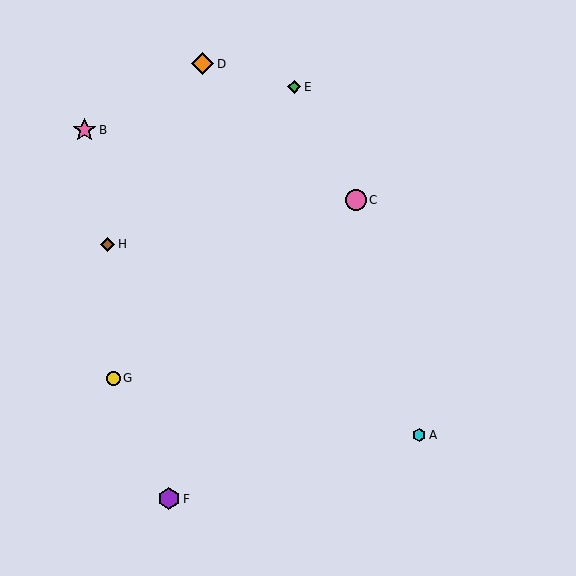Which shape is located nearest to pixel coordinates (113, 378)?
The yellow circle (labeled G) at (113, 378) is nearest to that location.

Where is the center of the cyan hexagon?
The center of the cyan hexagon is at (419, 435).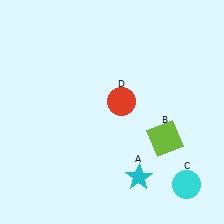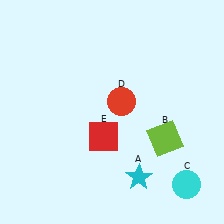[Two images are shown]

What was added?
A red square (E) was added in Image 2.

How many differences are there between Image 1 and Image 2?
There is 1 difference between the two images.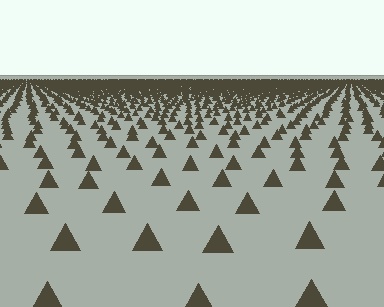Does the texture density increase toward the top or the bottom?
Density increases toward the top.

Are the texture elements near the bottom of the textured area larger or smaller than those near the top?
Larger. Near the bottom, elements are closer to the viewer and appear at a bigger on-screen size.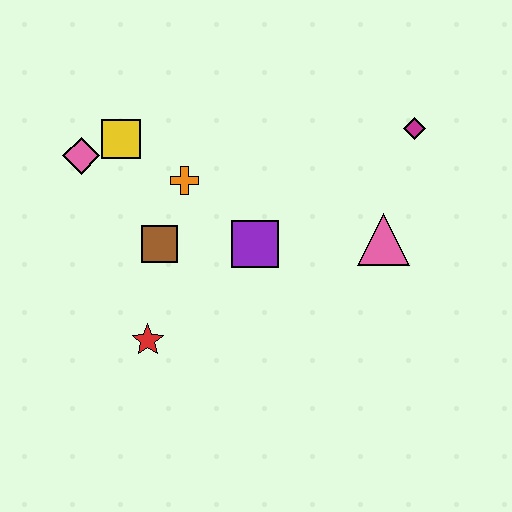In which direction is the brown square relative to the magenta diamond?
The brown square is to the left of the magenta diamond.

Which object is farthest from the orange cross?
The magenta diamond is farthest from the orange cross.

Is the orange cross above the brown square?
Yes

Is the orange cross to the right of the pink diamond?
Yes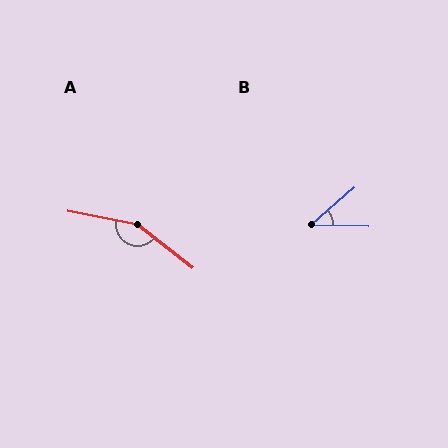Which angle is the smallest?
B, at approximately 43 degrees.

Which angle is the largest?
A, at approximately 153 degrees.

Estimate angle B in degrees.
Approximately 43 degrees.